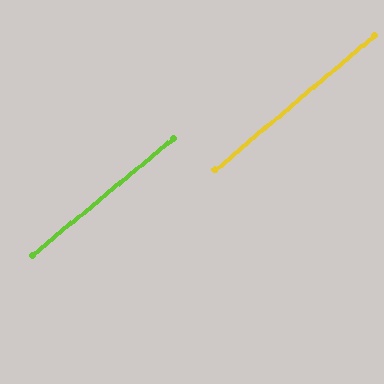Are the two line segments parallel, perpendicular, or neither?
Parallel — their directions differ by only 0.5°.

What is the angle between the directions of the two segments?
Approximately 1 degree.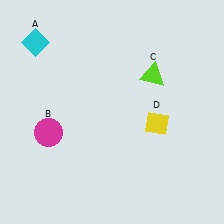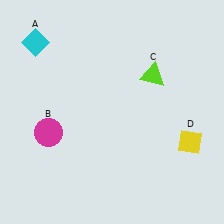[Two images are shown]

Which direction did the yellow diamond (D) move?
The yellow diamond (D) moved right.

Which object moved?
The yellow diamond (D) moved right.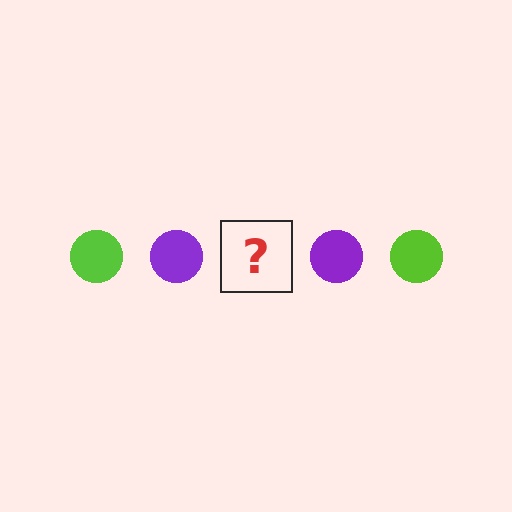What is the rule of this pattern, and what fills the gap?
The rule is that the pattern cycles through lime, purple circles. The gap should be filled with a lime circle.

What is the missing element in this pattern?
The missing element is a lime circle.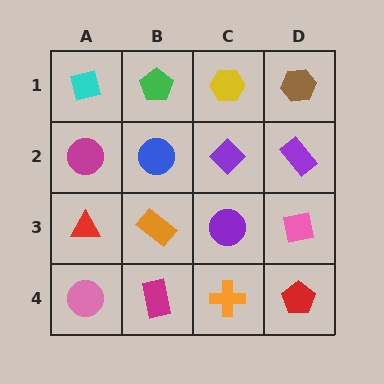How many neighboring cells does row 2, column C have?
4.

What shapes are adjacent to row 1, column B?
A blue circle (row 2, column B), a cyan square (row 1, column A), a yellow hexagon (row 1, column C).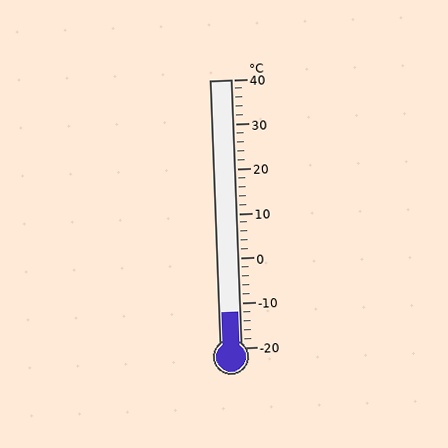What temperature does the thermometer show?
The thermometer shows approximately -12°C.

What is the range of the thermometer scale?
The thermometer scale ranges from -20°C to 40°C.